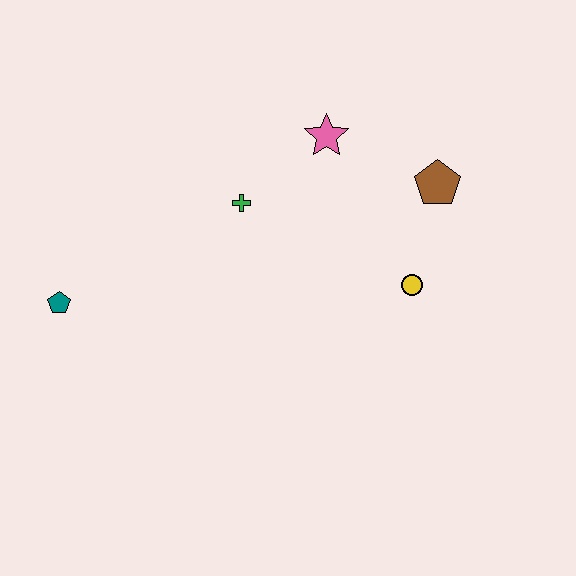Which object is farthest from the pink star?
The teal pentagon is farthest from the pink star.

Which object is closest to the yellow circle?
The brown pentagon is closest to the yellow circle.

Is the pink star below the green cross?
No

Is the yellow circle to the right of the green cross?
Yes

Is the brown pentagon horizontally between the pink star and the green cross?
No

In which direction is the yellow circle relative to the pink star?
The yellow circle is below the pink star.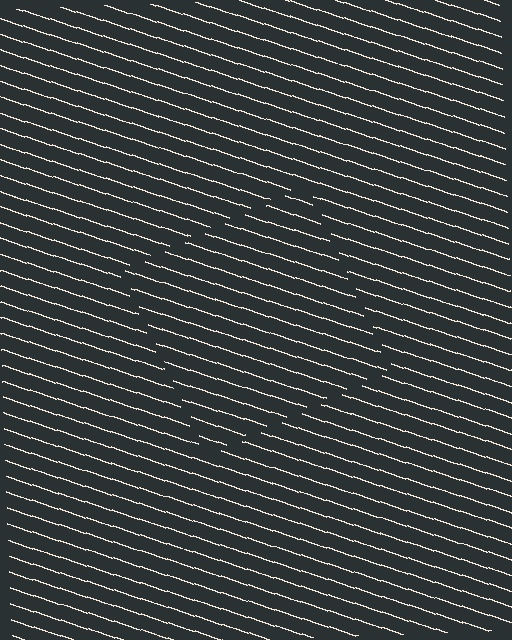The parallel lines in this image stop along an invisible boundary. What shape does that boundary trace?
An illusory square. The interior of the shape contains the same grating, shifted by half a period — the contour is defined by the phase discontinuity where line-ends from the inner and outer gratings abut.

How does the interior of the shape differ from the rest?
The interior of the shape contains the same grating, shifted by half a period — the contour is defined by the phase discontinuity where line-ends from the inner and outer gratings abut.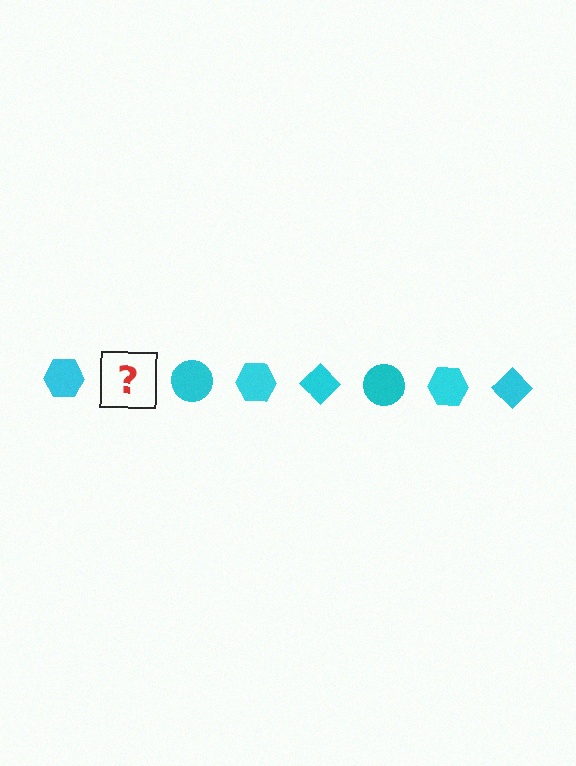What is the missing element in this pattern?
The missing element is a cyan diamond.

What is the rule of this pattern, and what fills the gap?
The rule is that the pattern cycles through hexagon, diamond, circle shapes in cyan. The gap should be filled with a cyan diamond.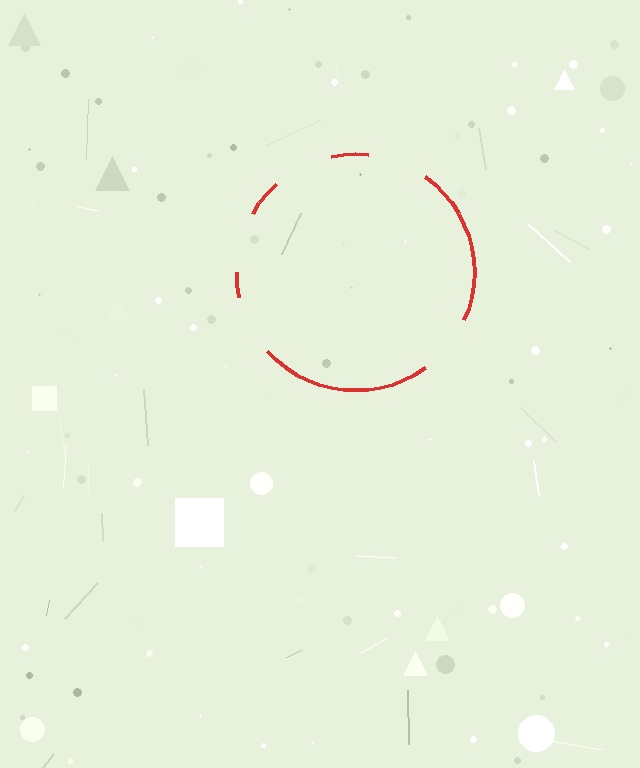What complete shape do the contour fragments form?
The contour fragments form a circle.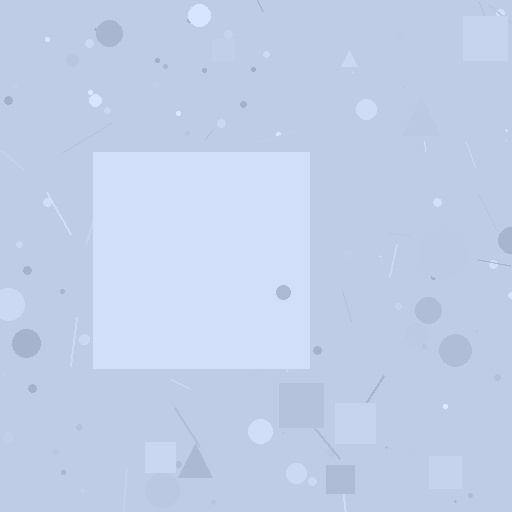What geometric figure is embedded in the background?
A square is embedded in the background.